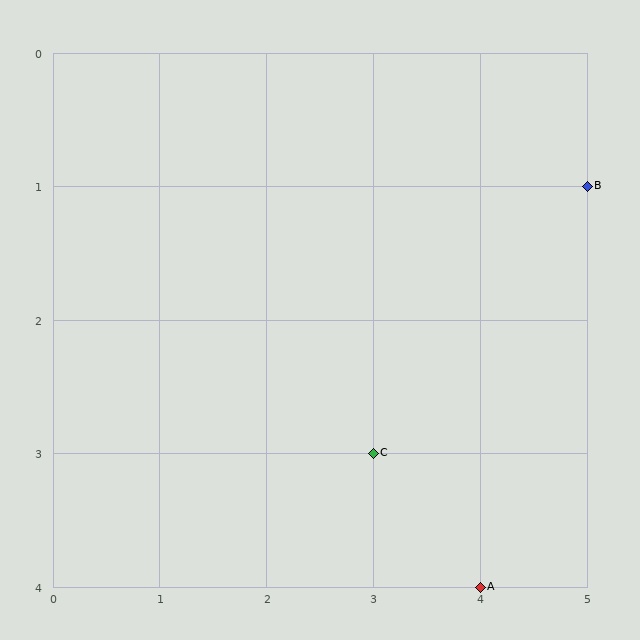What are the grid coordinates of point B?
Point B is at grid coordinates (5, 1).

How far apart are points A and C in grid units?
Points A and C are 1 column and 1 row apart (about 1.4 grid units diagonally).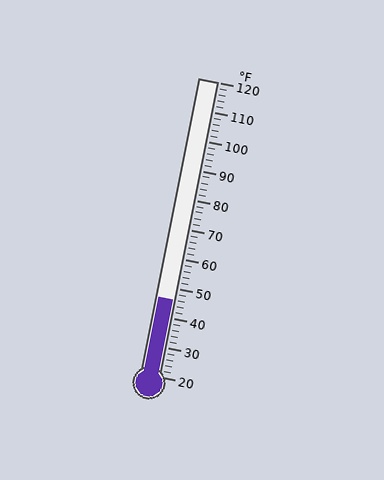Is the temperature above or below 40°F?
The temperature is above 40°F.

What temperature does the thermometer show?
The thermometer shows approximately 46°F.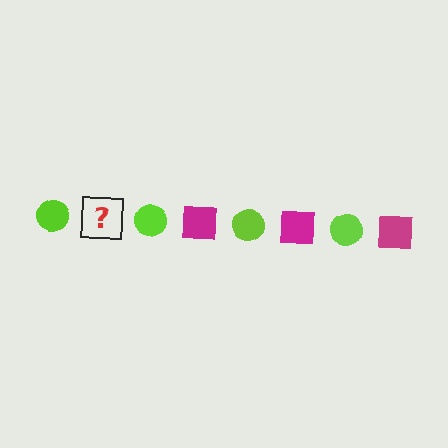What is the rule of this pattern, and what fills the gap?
The rule is that the pattern alternates between lime circle and magenta square. The gap should be filled with a magenta square.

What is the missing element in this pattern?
The missing element is a magenta square.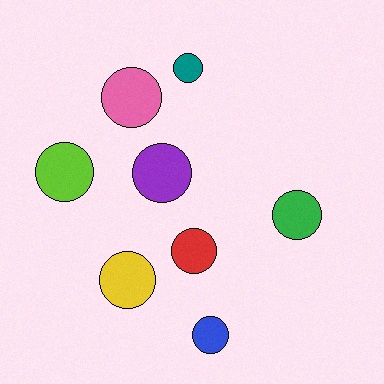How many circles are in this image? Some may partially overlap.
There are 8 circles.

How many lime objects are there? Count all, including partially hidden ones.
There is 1 lime object.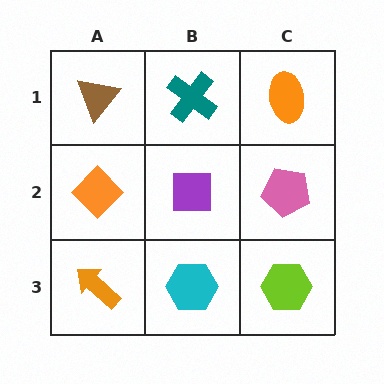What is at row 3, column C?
A lime hexagon.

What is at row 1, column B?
A teal cross.